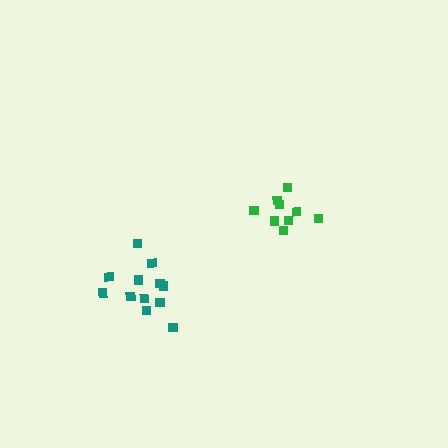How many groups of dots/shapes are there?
There are 2 groups.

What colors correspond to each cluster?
The clusters are colored: green, teal.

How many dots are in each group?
Group 1: 9 dots, Group 2: 12 dots (21 total).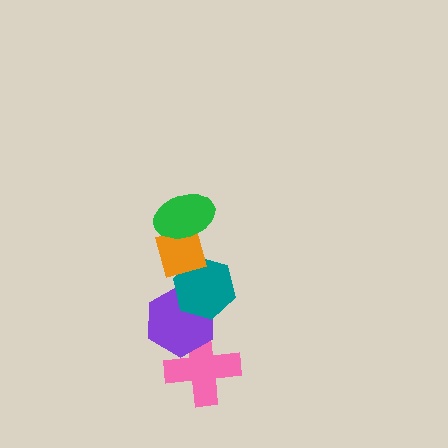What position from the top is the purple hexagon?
The purple hexagon is 4th from the top.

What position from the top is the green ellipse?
The green ellipse is 1st from the top.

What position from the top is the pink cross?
The pink cross is 5th from the top.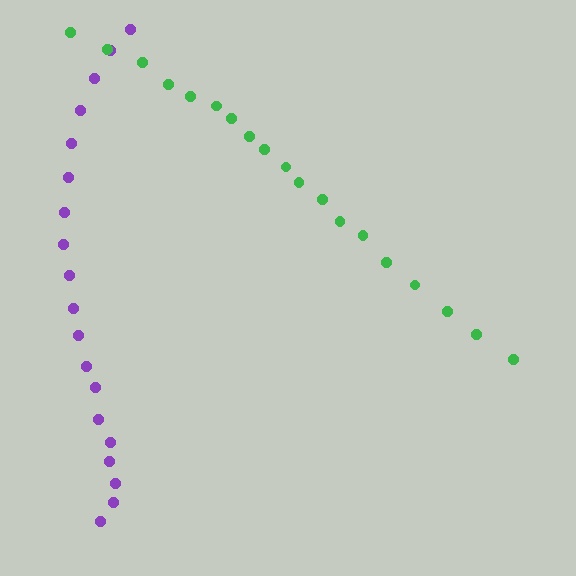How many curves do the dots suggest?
There are 2 distinct paths.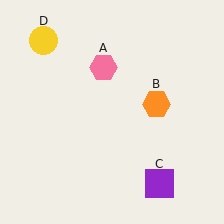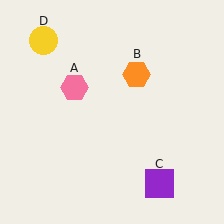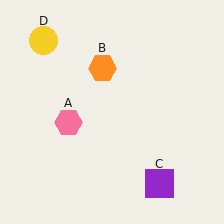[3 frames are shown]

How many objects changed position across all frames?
2 objects changed position: pink hexagon (object A), orange hexagon (object B).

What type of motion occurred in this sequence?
The pink hexagon (object A), orange hexagon (object B) rotated counterclockwise around the center of the scene.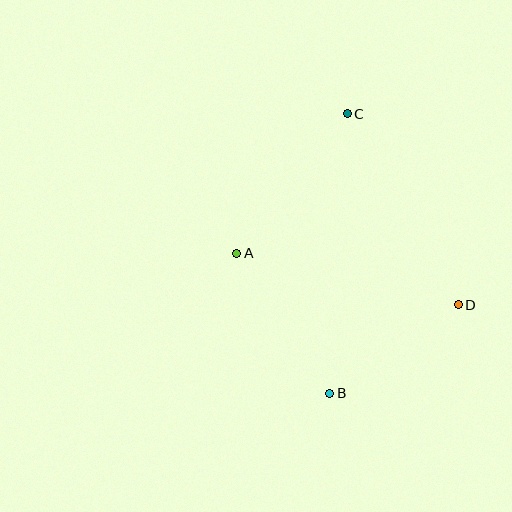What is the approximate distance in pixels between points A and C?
The distance between A and C is approximately 178 pixels.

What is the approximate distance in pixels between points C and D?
The distance between C and D is approximately 221 pixels.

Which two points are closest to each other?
Points B and D are closest to each other.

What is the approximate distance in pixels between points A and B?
The distance between A and B is approximately 168 pixels.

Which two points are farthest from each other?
Points B and C are farthest from each other.